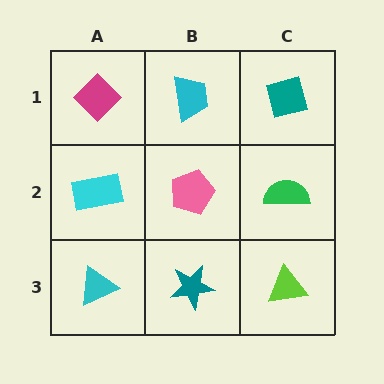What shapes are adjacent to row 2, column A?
A magenta diamond (row 1, column A), a cyan triangle (row 3, column A), a pink pentagon (row 2, column B).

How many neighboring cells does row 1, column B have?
3.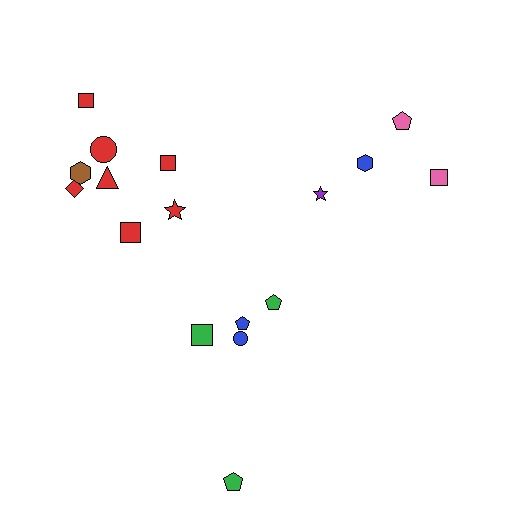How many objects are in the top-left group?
There are 8 objects.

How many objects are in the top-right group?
There are 4 objects.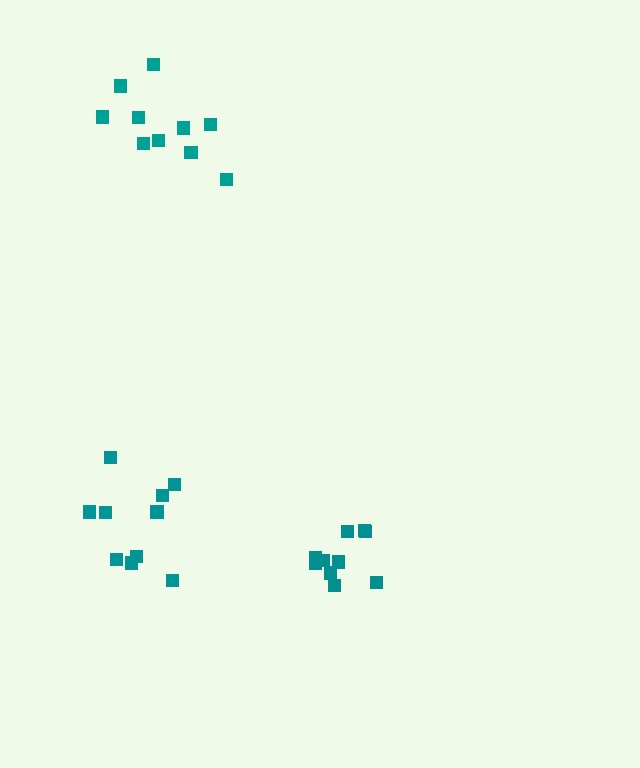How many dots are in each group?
Group 1: 10 dots, Group 2: 10 dots, Group 3: 10 dots (30 total).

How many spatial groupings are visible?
There are 3 spatial groupings.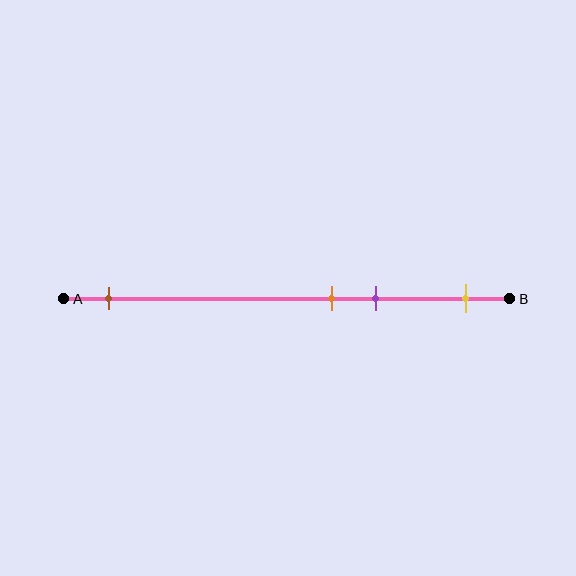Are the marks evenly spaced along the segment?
No, the marks are not evenly spaced.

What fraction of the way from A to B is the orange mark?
The orange mark is approximately 60% (0.6) of the way from A to B.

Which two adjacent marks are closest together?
The orange and purple marks are the closest adjacent pair.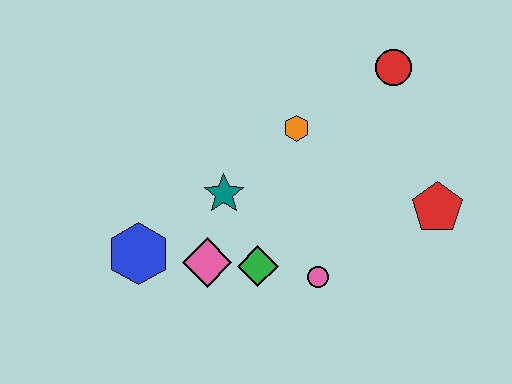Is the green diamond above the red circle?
No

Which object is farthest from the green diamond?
The red circle is farthest from the green diamond.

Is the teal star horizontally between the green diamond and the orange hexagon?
No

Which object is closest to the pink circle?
The green diamond is closest to the pink circle.